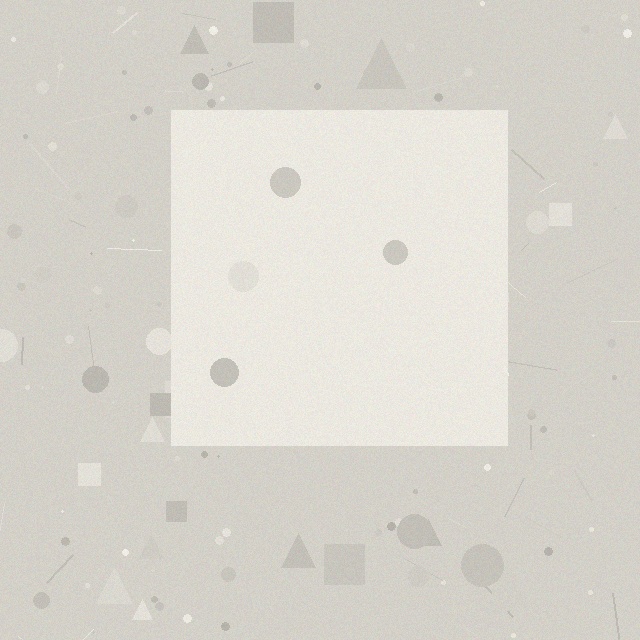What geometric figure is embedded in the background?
A square is embedded in the background.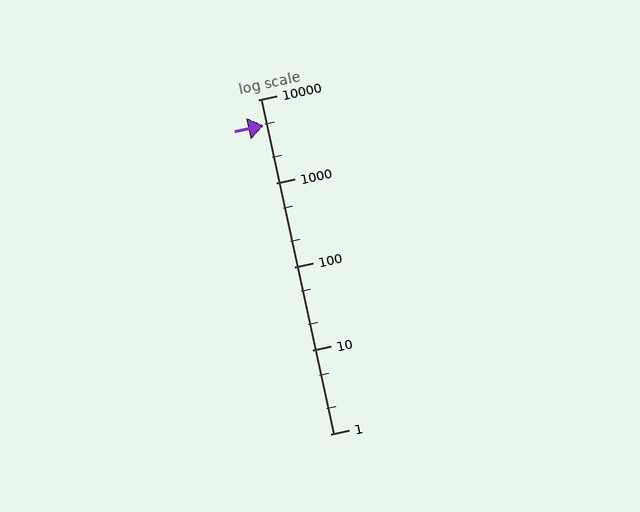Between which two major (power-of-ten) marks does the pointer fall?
The pointer is between 1000 and 10000.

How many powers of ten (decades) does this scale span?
The scale spans 4 decades, from 1 to 10000.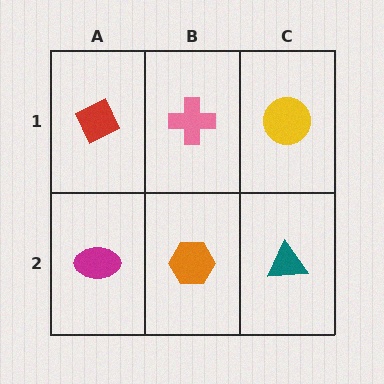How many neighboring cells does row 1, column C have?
2.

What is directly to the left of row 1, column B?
A red diamond.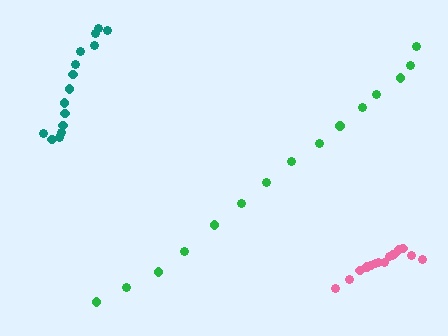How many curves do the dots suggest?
There are 3 distinct paths.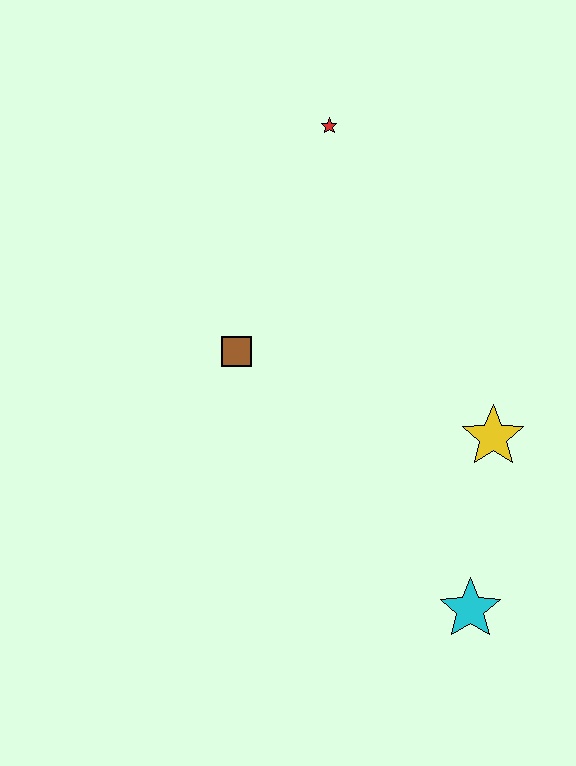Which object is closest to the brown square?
The red star is closest to the brown square.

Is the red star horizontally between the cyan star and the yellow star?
No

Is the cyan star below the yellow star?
Yes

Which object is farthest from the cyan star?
The red star is farthest from the cyan star.